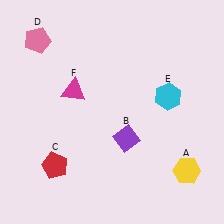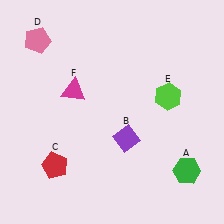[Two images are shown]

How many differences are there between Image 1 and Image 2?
There are 2 differences between the two images.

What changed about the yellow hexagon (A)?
In Image 1, A is yellow. In Image 2, it changed to green.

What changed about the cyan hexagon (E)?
In Image 1, E is cyan. In Image 2, it changed to lime.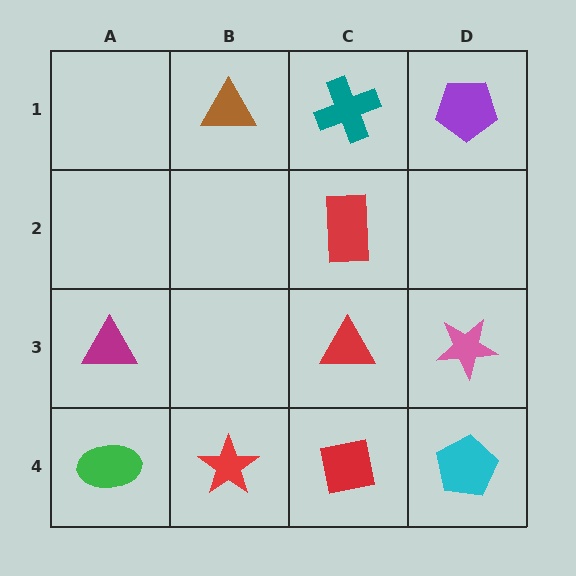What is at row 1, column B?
A brown triangle.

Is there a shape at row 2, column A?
No, that cell is empty.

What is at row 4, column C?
A red square.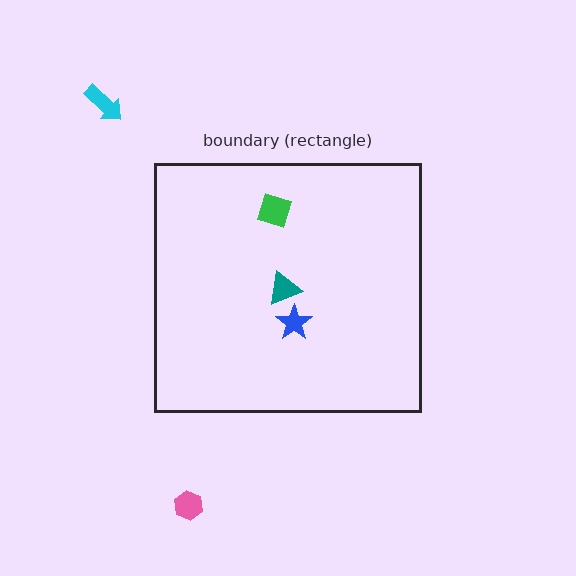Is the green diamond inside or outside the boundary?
Inside.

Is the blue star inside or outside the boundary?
Inside.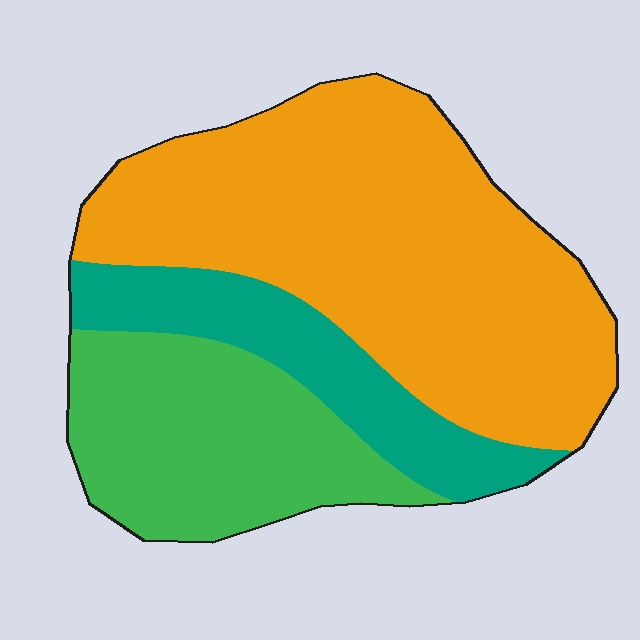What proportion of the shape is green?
Green takes up between a sixth and a third of the shape.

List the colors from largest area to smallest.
From largest to smallest: orange, green, teal.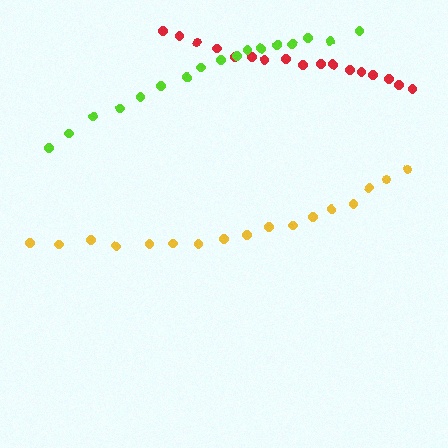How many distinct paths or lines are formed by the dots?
There are 3 distinct paths.